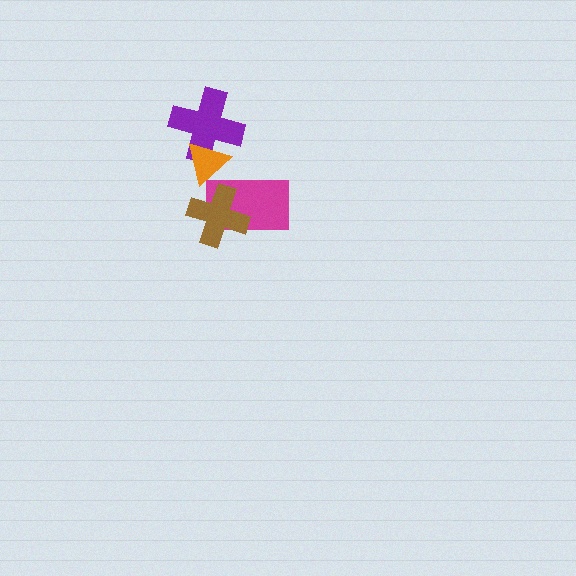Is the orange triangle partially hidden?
Yes, it is partially covered by another shape.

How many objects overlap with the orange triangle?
2 objects overlap with the orange triangle.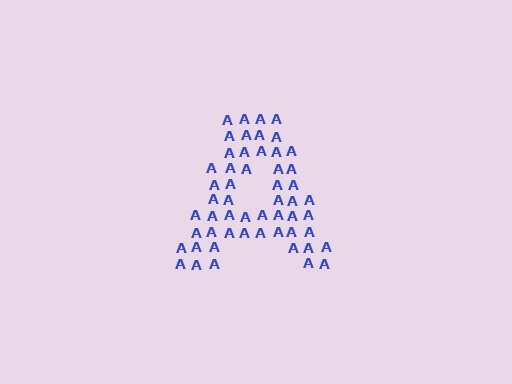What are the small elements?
The small elements are letter A's.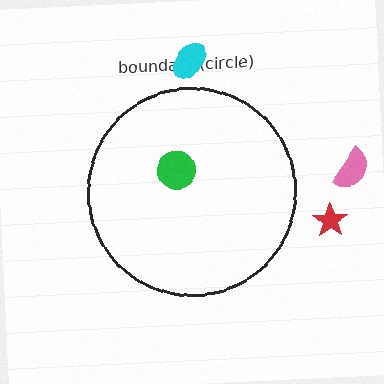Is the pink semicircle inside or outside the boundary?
Outside.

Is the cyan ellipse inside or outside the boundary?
Outside.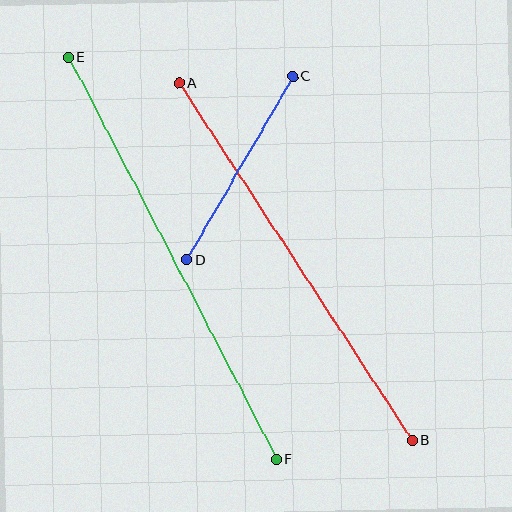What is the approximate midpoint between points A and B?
The midpoint is at approximately (295, 262) pixels.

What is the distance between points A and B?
The distance is approximately 427 pixels.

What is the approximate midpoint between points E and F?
The midpoint is at approximately (172, 259) pixels.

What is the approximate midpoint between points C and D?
The midpoint is at approximately (240, 168) pixels.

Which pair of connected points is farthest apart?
Points E and F are farthest apart.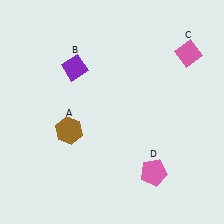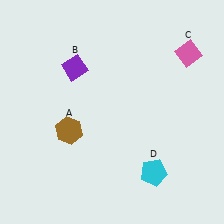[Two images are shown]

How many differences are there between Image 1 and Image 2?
There is 1 difference between the two images.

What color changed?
The pentagon (D) changed from pink in Image 1 to cyan in Image 2.